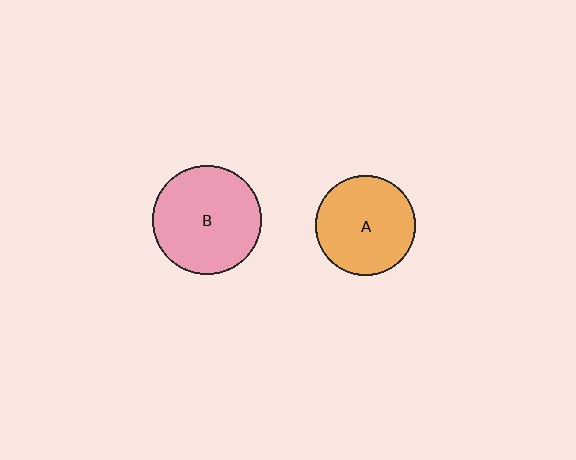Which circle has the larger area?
Circle B (pink).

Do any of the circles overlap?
No, none of the circles overlap.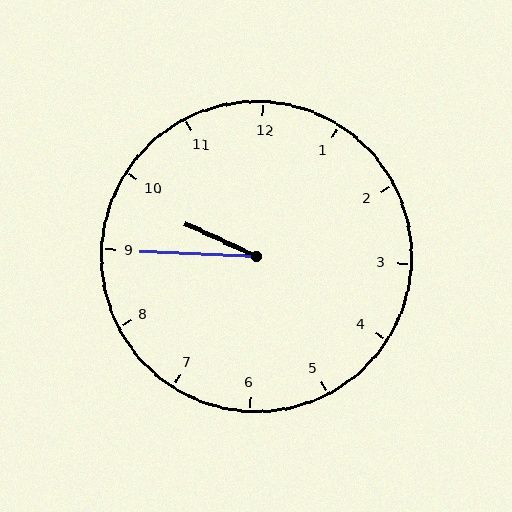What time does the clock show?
9:45.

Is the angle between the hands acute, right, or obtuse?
It is acute.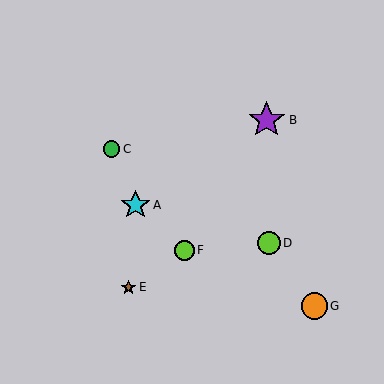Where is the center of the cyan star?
The center of the cyan star is at (135, 205).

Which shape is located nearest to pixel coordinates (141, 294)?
The brown star (labeled E) at (129, 287) is nearest to that location.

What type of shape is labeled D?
Shape D is a lime circle.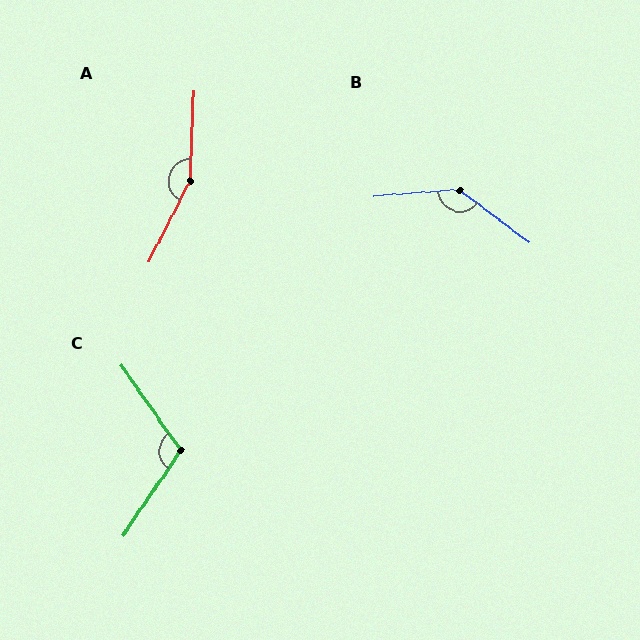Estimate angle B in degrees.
Approximately 139 degrees.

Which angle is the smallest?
C, at approximately 111 degrees.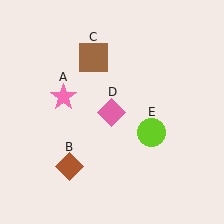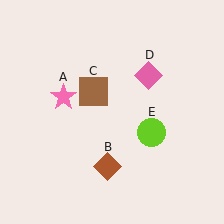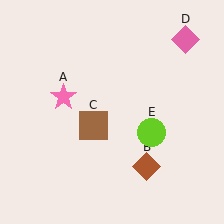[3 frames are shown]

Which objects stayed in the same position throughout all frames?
Pink star (object A) and lime circle (object E) remained stationary.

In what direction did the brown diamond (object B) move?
The brown diamond (object B) moved right.